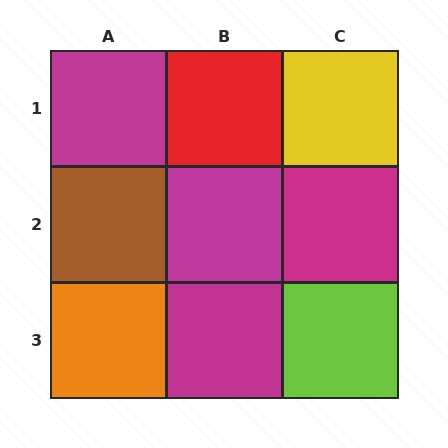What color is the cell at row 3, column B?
Magenta.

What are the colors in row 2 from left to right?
Brown, magenta, magenta.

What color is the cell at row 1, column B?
Red.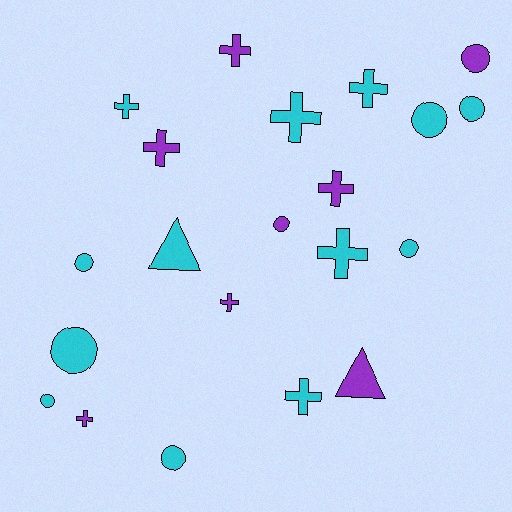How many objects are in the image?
There are 21 objects.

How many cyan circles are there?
There are 7 cyan circles.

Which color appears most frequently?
Cyan, with 13 objects.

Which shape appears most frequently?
Cross, with 10 objects.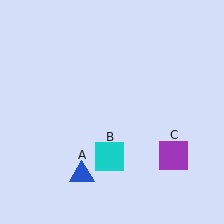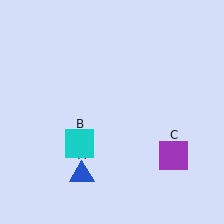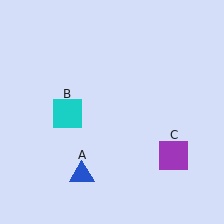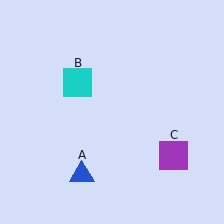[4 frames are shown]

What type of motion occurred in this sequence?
The cyan square (object B) rotated clockwise around the center of the scene.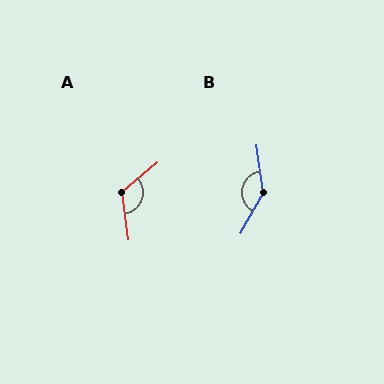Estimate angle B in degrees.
Approximately 143 degrees.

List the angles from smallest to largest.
A (122°), B (143°).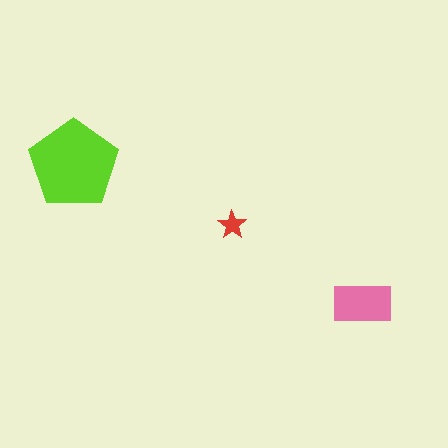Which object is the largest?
The lime pentagon.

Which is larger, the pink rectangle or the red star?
The pink rectangle.